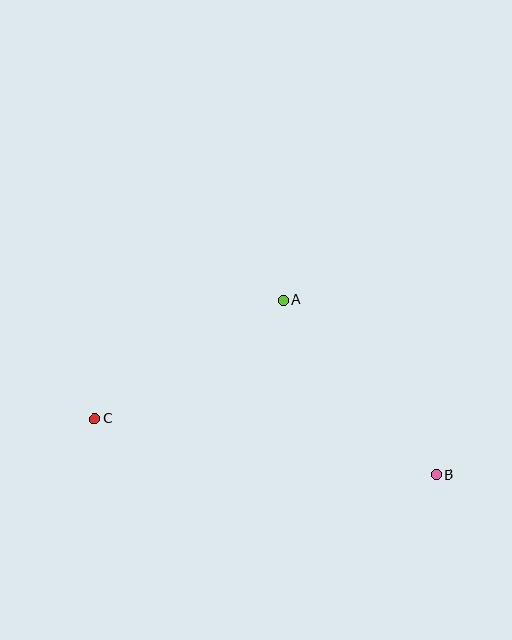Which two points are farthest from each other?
Points B and C are farthest from each other.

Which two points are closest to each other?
Points A and C are closest to each other.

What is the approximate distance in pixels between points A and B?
The distance between A and B is approximately 232 pixels.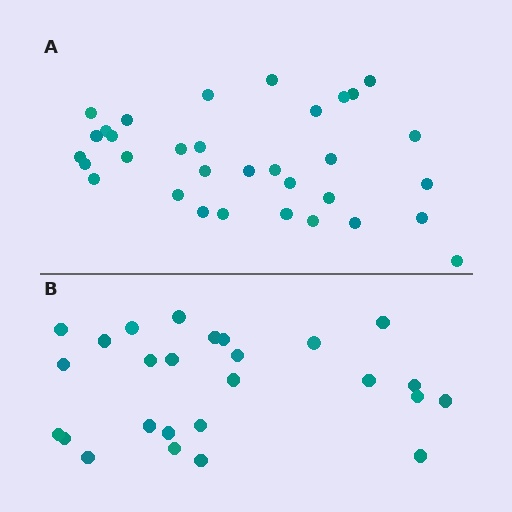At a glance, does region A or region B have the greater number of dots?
Region A (the top region) has more dots.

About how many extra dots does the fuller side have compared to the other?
Region A has roughly 8 or so more dots than region B.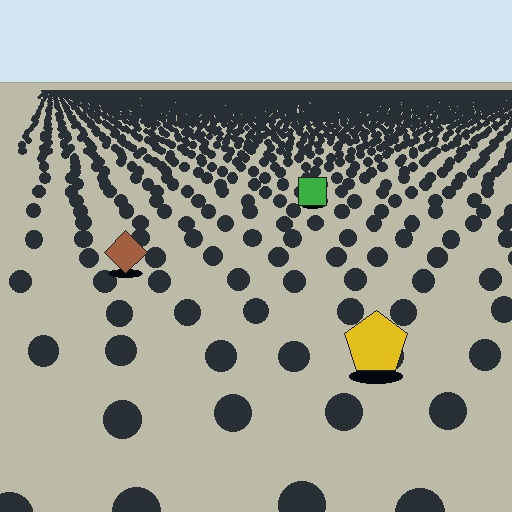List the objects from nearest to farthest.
From nearest to farthest: the yellow pentagon, the brown diamond, the green square.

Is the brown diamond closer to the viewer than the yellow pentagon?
No. The yellow pentagon is closer — you can tell from the texture gradient: the ground texture is coarser near it.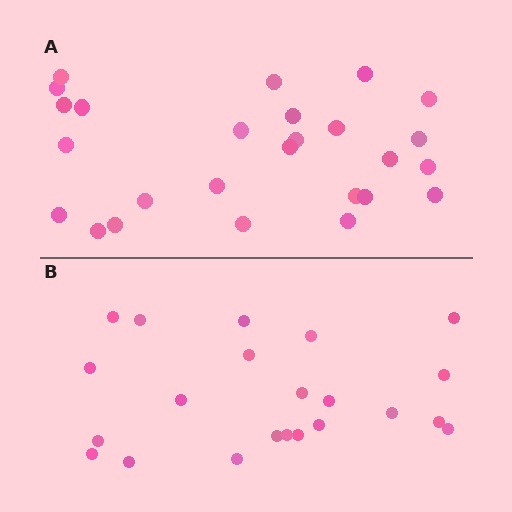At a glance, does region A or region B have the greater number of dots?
Region A (the top region) has more dots.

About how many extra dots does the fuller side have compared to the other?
Region A has about 4 more dots than region B.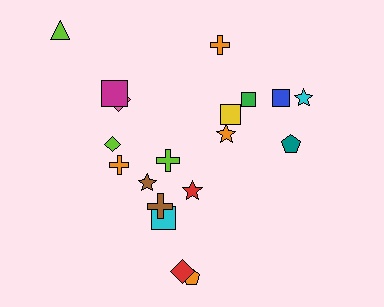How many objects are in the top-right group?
There are 7 objects.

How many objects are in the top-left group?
There are 5 objects.